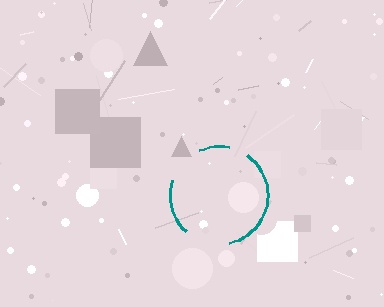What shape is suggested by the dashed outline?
The dashed outline suggests a circle.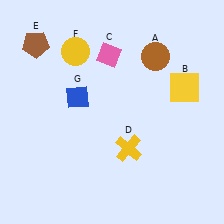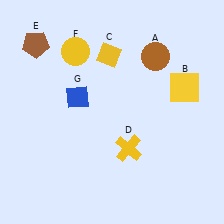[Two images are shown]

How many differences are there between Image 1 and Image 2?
There is 1 difference between the two images.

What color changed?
The diamond (C) changed from pink in Image 1 to yellow in Image 2.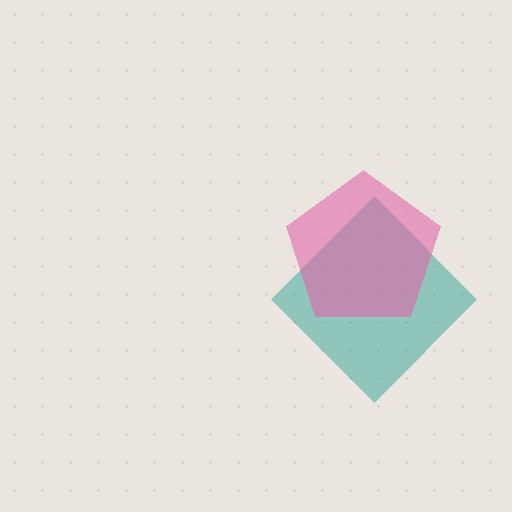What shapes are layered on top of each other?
The layered shapes are: a teal diamond, a pink pentagon.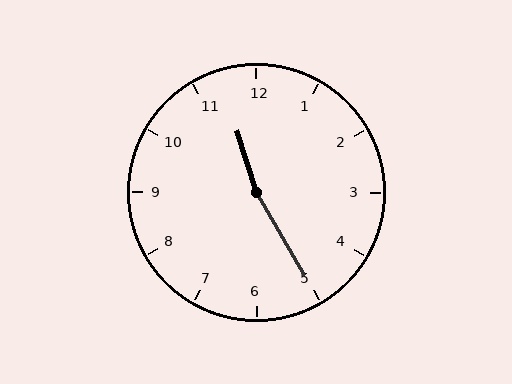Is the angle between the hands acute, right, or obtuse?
It is obtuse.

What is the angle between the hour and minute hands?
Approximately 168 degrees.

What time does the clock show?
11:25.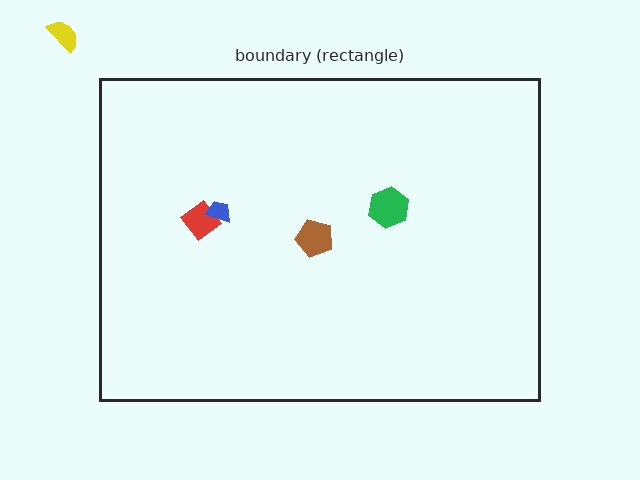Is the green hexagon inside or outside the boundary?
Inside.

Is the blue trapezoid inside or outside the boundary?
Inside.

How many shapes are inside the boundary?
4 inside, 1 outside.